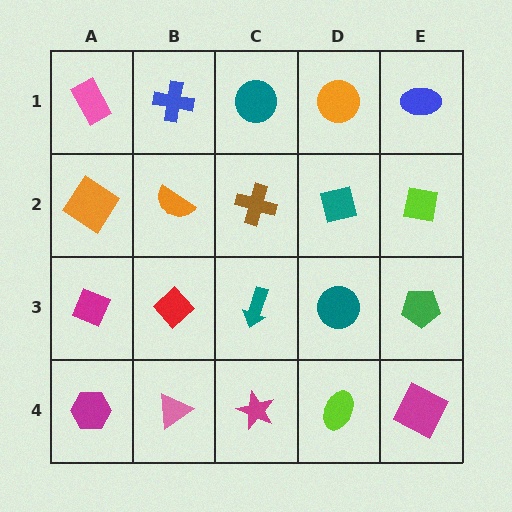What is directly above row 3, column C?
A brown cross.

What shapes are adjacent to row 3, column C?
A brown cross (row 2, column C), a magenta star (row 4, column C), a red diamond (row 3, column B), a teal circle (row 3, column D).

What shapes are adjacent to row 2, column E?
A blue ellipse (row 1, column E), a green pentagon (row 3, column E), a teal square (row 2, column D).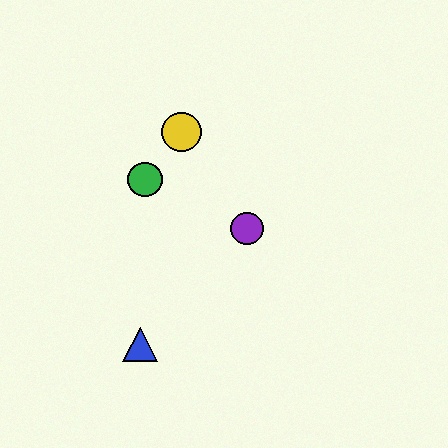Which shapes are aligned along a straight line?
The red hexagon, the green circle, the purple circle are aligned along a straight line.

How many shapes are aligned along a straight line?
3 shapes (the red hexagon, the green circle, the purple circle) are aligned along a straight line.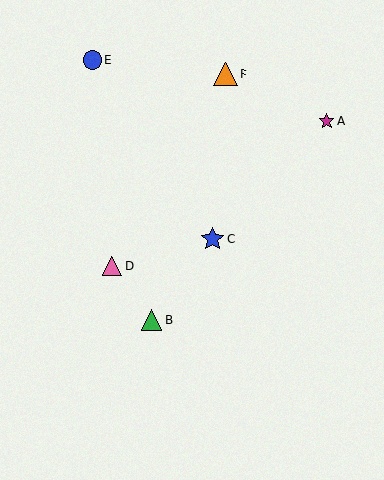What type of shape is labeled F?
Shape F is an orange triangle.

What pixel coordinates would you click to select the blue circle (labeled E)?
Click at (92, 60) to select the blue circle E.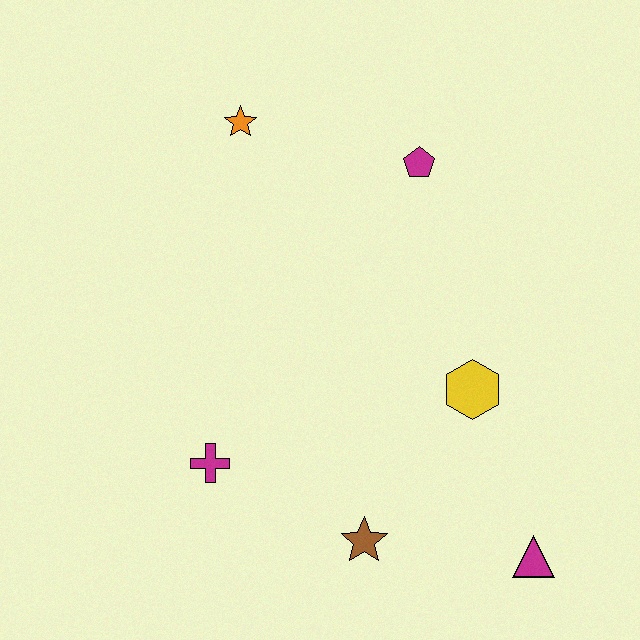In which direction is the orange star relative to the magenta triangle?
The orange star is above the magenta triangle.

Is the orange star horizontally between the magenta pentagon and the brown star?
No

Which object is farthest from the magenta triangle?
The orange star is farthest from the magenta triangle.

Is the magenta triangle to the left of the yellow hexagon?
No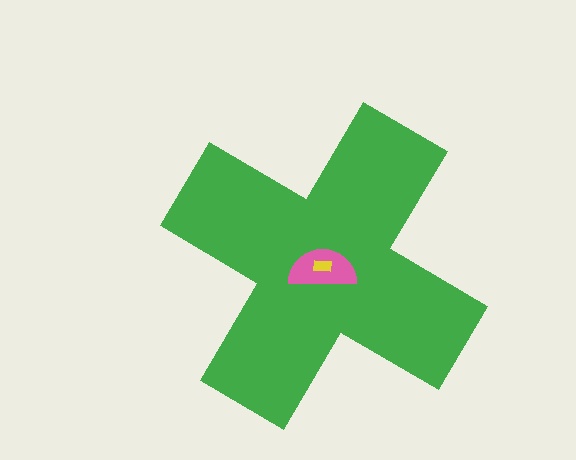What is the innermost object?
The yellow rectangle.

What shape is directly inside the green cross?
The pink semicircle.